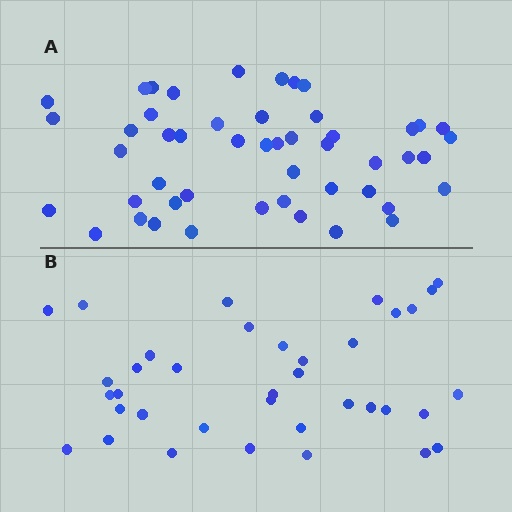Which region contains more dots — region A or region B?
Region A (the top region) has more dots.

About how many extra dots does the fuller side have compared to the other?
Region A has roughly 12 or so more dots than region B.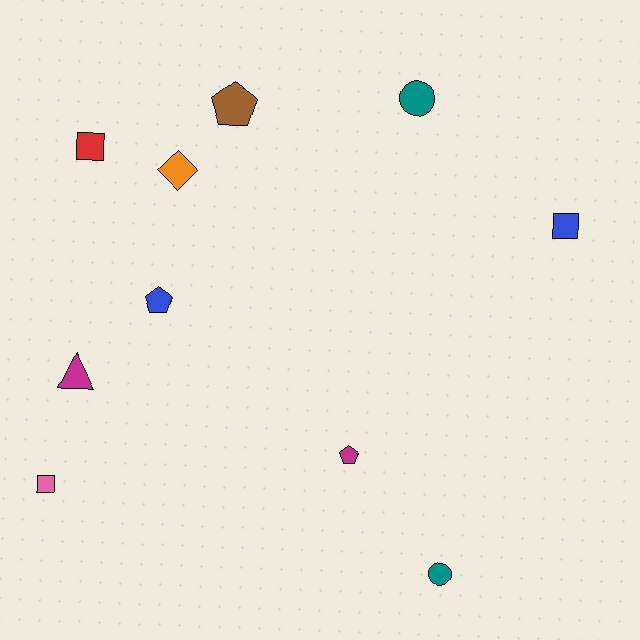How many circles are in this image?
There are 2 circles.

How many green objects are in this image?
There are no green objects.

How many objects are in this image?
There are 10 objects.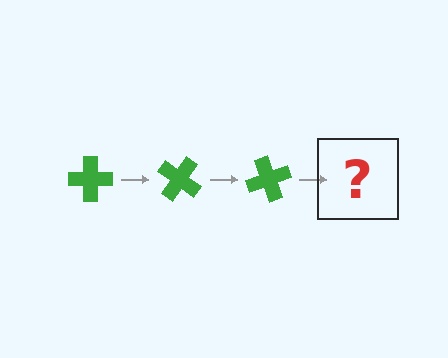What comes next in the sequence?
The next element should be a green cross rotated 105 degrees.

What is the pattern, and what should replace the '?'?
The pattern is that the cross rotates 35 degrees each step. The '?' should be a green cross rotated 105 degrees.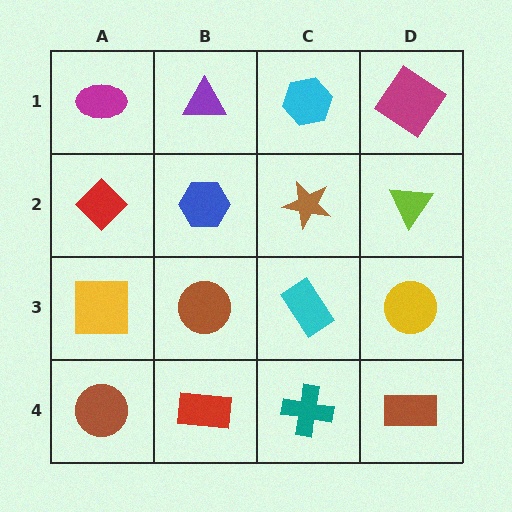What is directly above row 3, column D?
A lime triangle.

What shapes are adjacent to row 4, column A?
A yellow square (row 3, column A), a red rectangle (row 4, column B).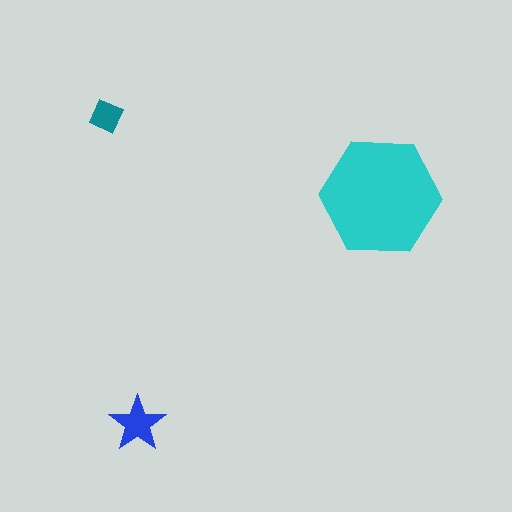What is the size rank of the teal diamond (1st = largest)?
3rd.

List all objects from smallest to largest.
The teal diamond, the blue star, the cyan hexagon.